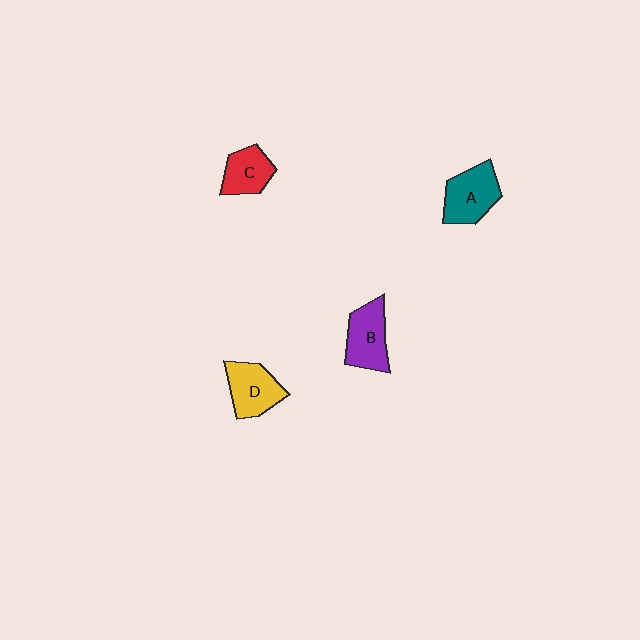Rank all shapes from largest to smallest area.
From largest to smallest: A (teal), B (purple), D (yellow), C (red).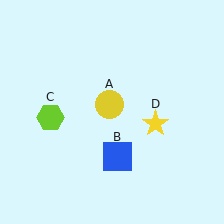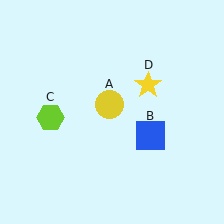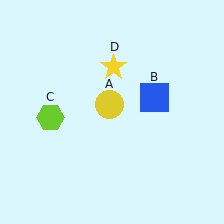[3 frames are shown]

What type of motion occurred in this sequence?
The blue square (object B), yellow star (object D) rotated counterclockwise around the center of the scene.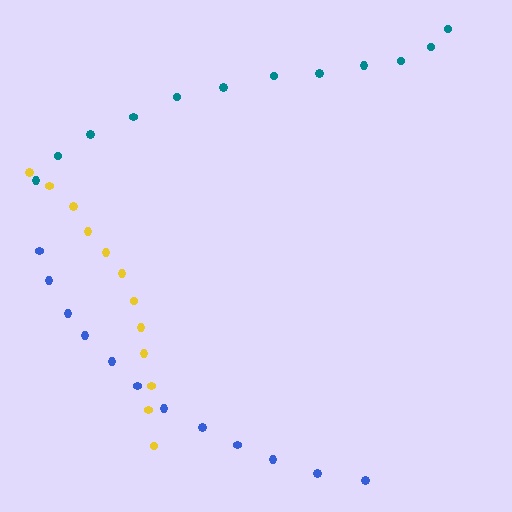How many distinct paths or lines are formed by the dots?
There are 3 distinct paths.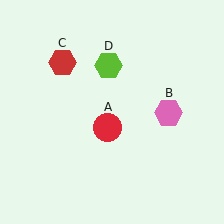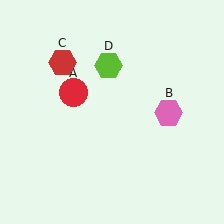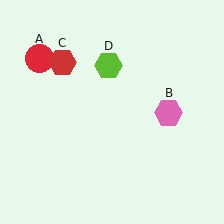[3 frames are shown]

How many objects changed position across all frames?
1 object changed position: red circle (object A).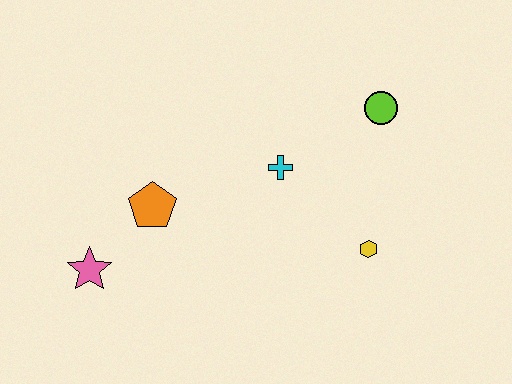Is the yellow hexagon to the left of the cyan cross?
No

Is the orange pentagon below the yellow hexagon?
No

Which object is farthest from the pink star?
The lime circle is farthest from the pink star.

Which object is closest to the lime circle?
The cyan cross is closest to the lime circle.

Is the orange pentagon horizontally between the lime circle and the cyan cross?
No